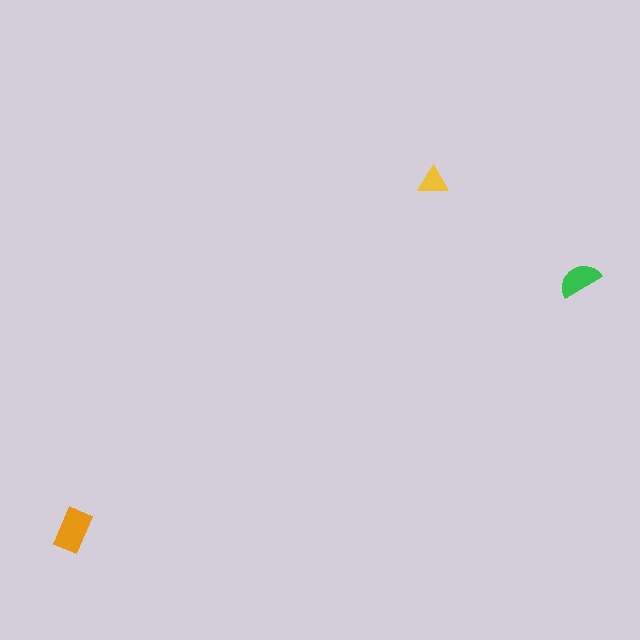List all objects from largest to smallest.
The orange rectangle, the green semicircle, the yellow triangle.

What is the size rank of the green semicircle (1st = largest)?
2nd.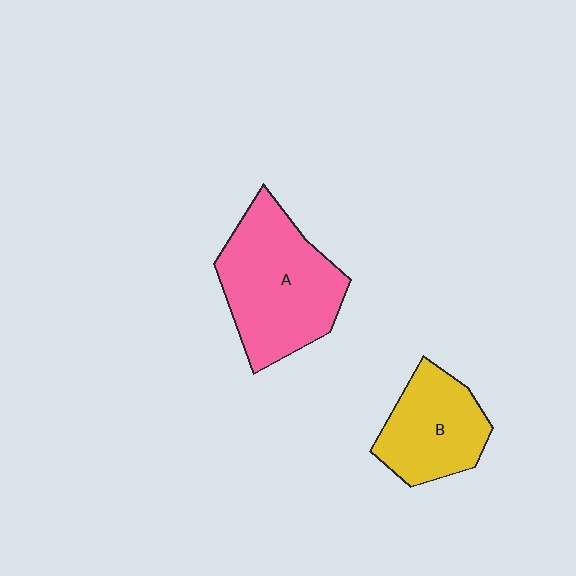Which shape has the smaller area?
Shape B (yellow).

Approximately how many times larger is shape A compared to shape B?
Approximately 1.5 times.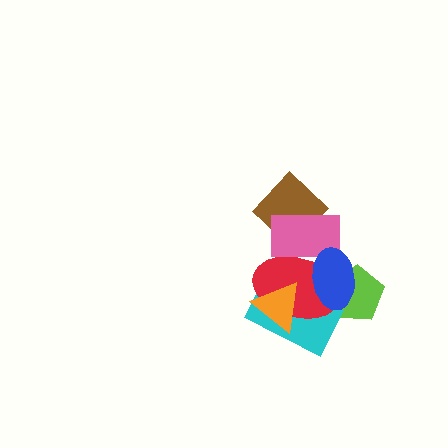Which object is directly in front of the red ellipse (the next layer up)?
The orange triangle is directly in front of the red ellipse.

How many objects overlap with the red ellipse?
5 objects overlap with the red ellipse.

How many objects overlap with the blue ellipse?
4 objects overlap with the blue ellipse.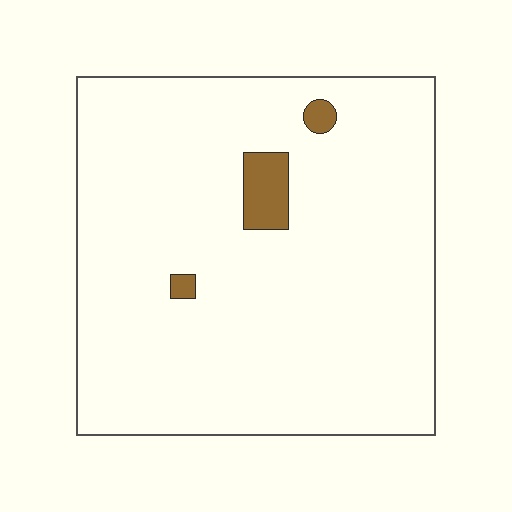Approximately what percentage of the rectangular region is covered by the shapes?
Approximately 5%.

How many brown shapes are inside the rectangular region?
3.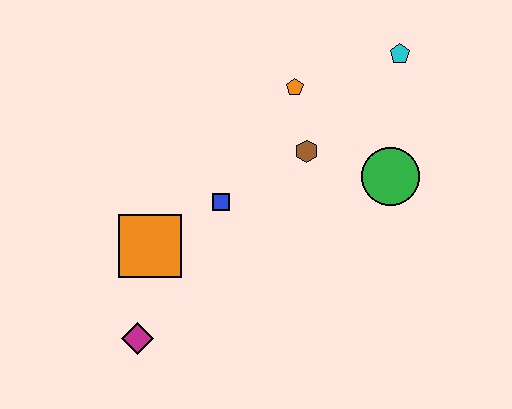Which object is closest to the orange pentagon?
The brown hexagon is closest to the orange pentagon.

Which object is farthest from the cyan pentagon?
The magenta diamond is farthest from the cyan pentagon.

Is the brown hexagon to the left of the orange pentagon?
No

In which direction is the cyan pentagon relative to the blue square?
The cyan pentagon is to the right of the blue square.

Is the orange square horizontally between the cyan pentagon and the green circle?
No